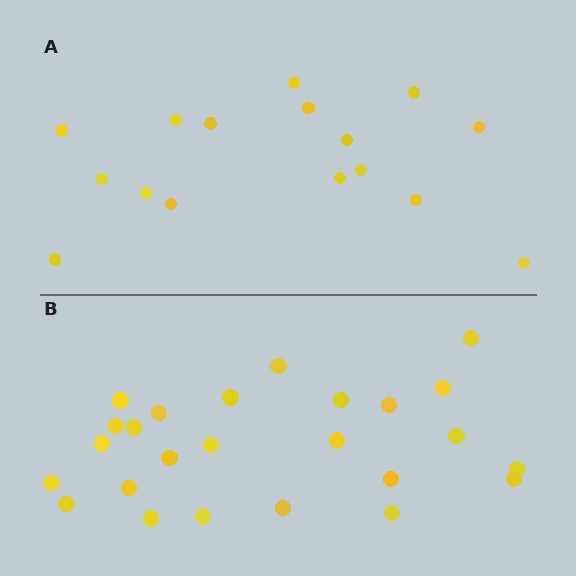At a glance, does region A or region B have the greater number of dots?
Region B (the bottom region) has more dots.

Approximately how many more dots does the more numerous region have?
Region B has roughly 8 or so more dots than region A.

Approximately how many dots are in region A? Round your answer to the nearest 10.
About 20 dots. (The exact count is 16, which rounds to 20.)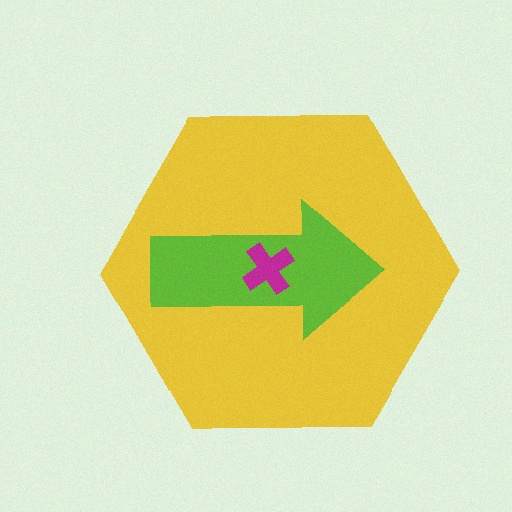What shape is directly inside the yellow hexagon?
The lime arrow.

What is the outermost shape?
The yellow hexagon.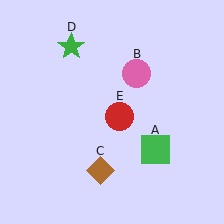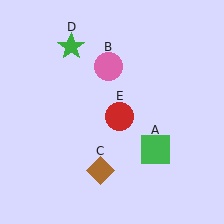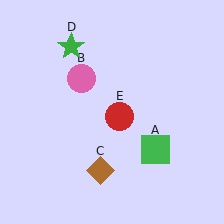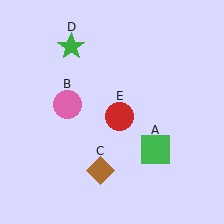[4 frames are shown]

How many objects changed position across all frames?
1 object changed position: pink circle (object B).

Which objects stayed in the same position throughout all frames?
Green square (object A) and brown diamond (object C) and green star (object D) and red circle (object E) remained stationary.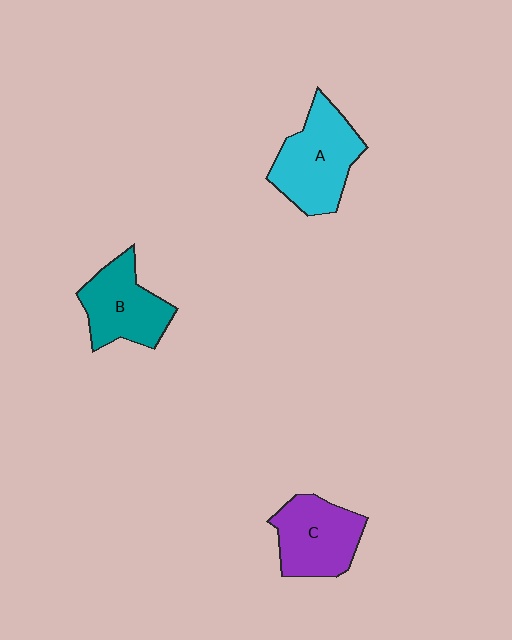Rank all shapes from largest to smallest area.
From largest to smallest: A (cyan), C (purple), B (teal).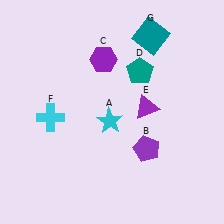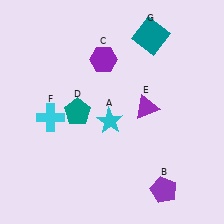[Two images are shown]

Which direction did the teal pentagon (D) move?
The teal pentagon (D) moved left.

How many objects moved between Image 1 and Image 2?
2 objects moved between the two images.